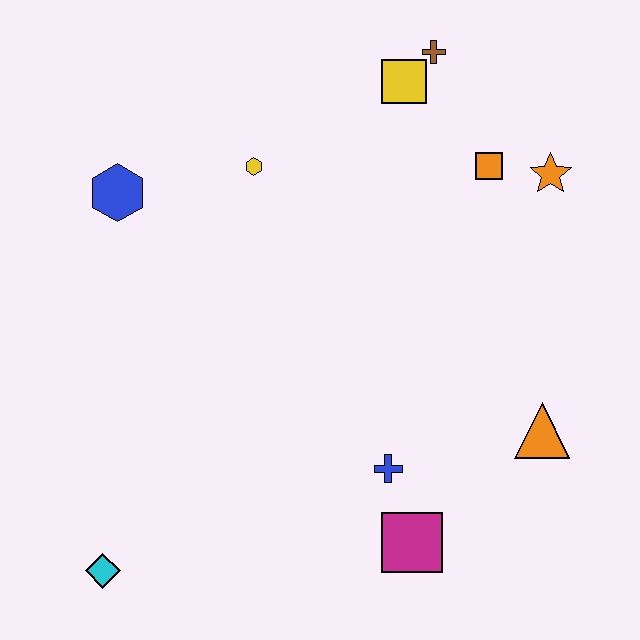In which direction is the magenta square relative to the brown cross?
The magenta square is below the brown cross.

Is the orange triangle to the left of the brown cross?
No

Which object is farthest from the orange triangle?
The blue hexagon is farthest from the orange triangle.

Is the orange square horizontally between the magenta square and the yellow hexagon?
No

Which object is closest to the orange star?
The orange square is closest to the orange star.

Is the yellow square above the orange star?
Yes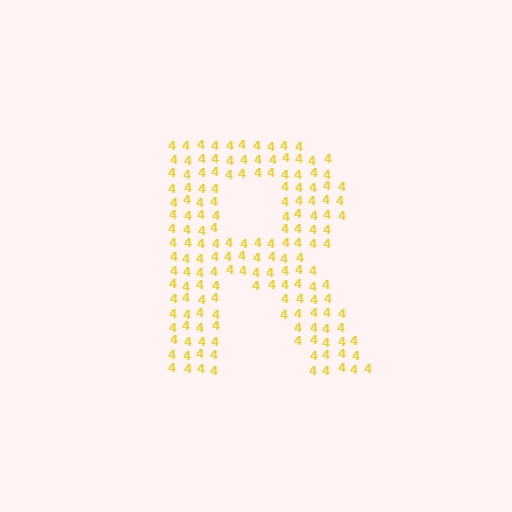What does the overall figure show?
The overall figure shows the letter R.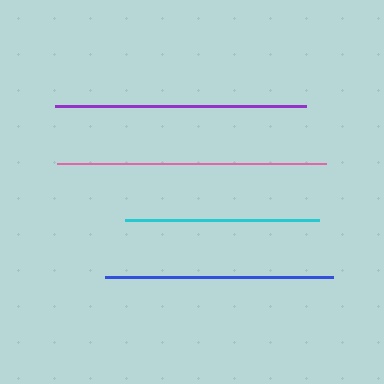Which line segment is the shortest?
The cyan line is the shortest at approximately 194 pixels.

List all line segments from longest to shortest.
From longest to shortest: pink, purple, blue, cyan.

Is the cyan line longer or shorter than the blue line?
The blue line is longer than the cyan line.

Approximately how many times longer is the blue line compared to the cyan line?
The blue line is approximately 1.2 times the length of the cyan line.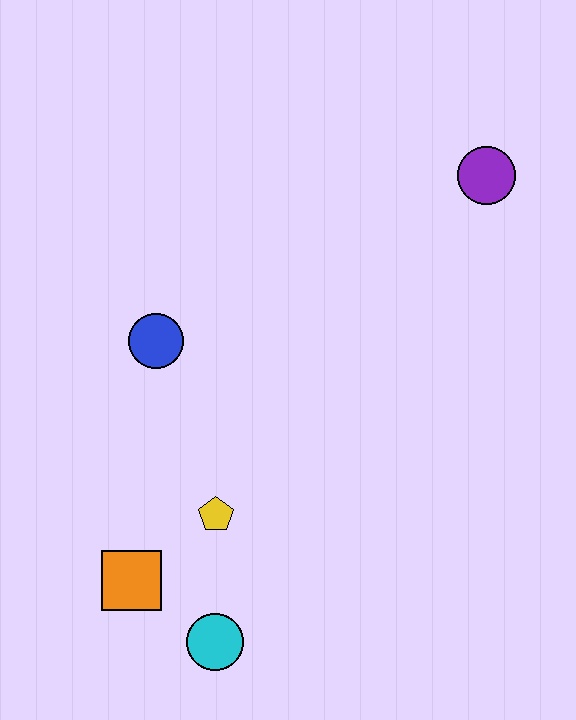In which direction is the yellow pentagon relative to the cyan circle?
The yellow pentagon is above the cyan circle.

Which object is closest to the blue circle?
The yellow pentagon is closest to the blue circle.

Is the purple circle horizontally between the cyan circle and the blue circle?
No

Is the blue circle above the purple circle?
No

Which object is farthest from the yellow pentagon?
The purple circle is farthest from the yellow pentagon.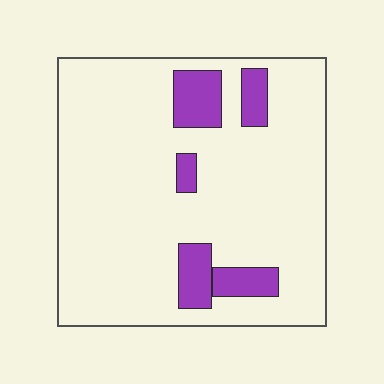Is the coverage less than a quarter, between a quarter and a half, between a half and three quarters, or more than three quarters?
Less than a quarter.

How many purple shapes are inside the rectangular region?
5.